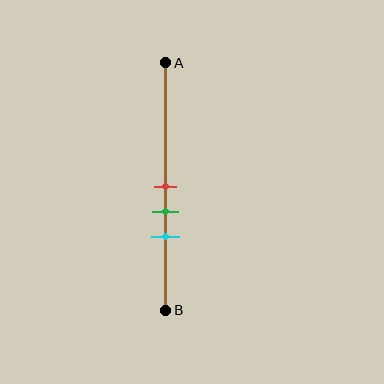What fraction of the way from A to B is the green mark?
The green mark is approximately 60% (0.6) of the way from A to B.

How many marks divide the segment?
There are 3 marks dividing the segment.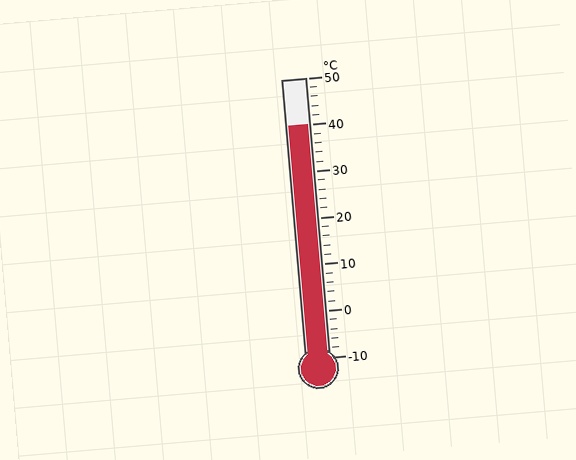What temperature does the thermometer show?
The thermometer shows approximately 40°C.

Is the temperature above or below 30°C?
The temperature is above 30°C.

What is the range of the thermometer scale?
The thermometer scale ranges from -10°C to 50°C.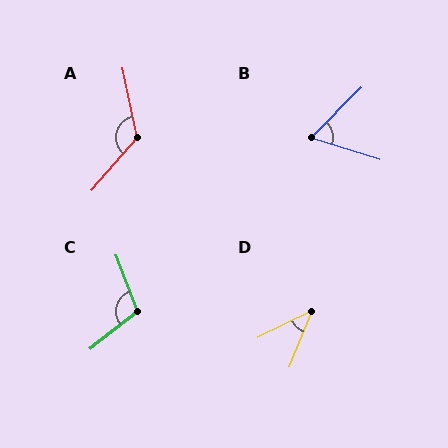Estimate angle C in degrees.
Approximately 107 degrees.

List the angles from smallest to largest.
D (41°), B (62°), C (107°), A (127°).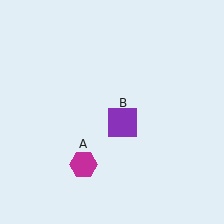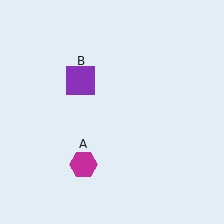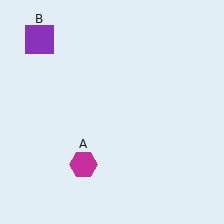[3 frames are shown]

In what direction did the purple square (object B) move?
The purple square (object B) moved up and to the left.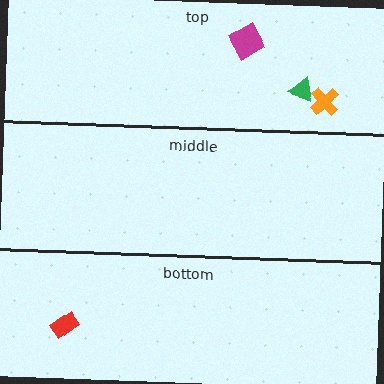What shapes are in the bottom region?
The red rectangle.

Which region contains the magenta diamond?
The top region.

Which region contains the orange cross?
The top region.